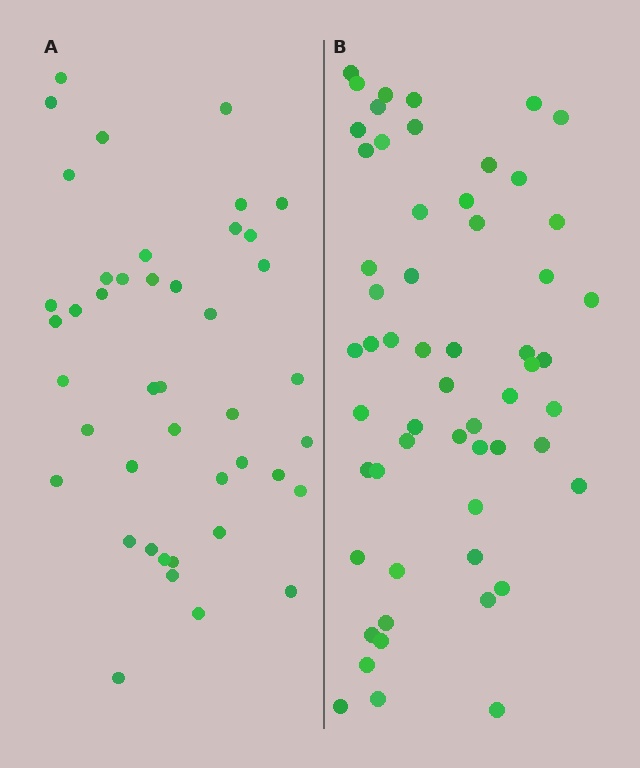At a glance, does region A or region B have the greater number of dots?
Region B (the right region) has more dots.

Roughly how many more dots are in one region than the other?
Region B has approximately 15 more dots than region A.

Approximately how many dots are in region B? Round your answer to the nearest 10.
About 60 dots. (The exact count is 57, which rounds to 60.)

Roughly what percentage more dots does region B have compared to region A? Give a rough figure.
About 35% more.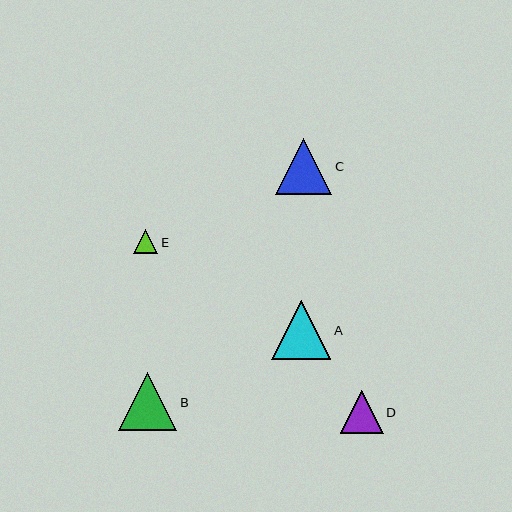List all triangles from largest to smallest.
From largest to smallest: A, B, C, D, E.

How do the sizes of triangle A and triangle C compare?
Triangle A and triangle C are approximately the same size.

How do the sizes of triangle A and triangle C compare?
Triangle A and triangle C are approximately the same size.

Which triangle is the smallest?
Triangle E is the smallest with a size of approximately 24 pixels.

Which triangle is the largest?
Triangle A is the largest with a size of approximately 59 pixels.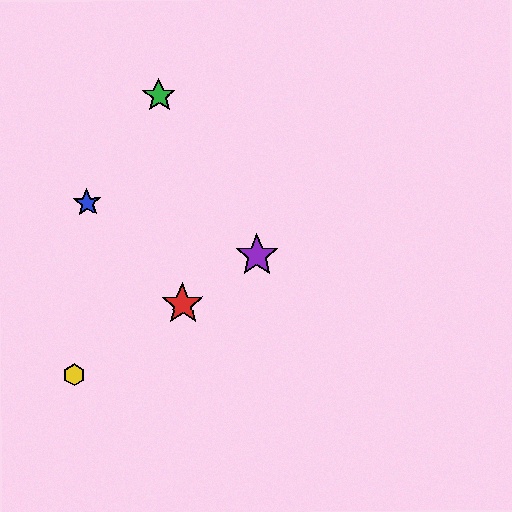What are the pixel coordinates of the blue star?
The blue star is at (87, 203).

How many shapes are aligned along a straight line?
3 shapes (the red star, the yellow hexagon, the purple star) are aligned along a straight line.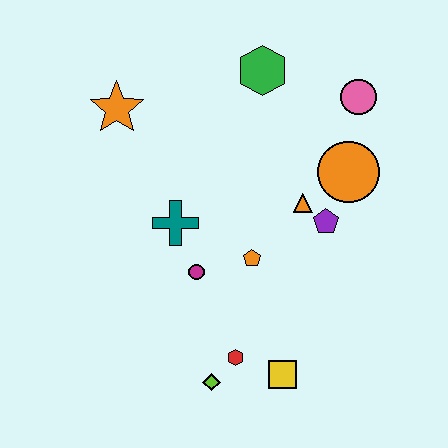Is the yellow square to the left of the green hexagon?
No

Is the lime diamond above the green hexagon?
No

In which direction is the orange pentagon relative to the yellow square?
The orange pentagon is above the yellow square.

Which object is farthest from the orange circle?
The lime diamond is farthest from the orange circle.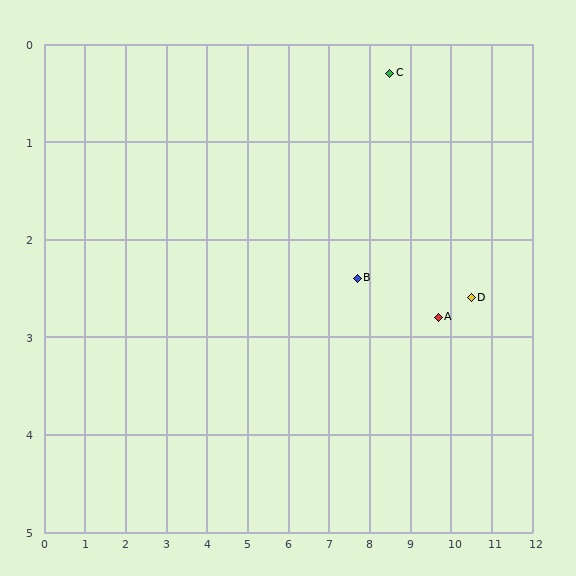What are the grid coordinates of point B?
Point B is at approximately (7.7, 2.4).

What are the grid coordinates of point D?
Point D is at approximately (10.5, 2.6).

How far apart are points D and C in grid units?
Points D and C are about 3.0 grid units apart.